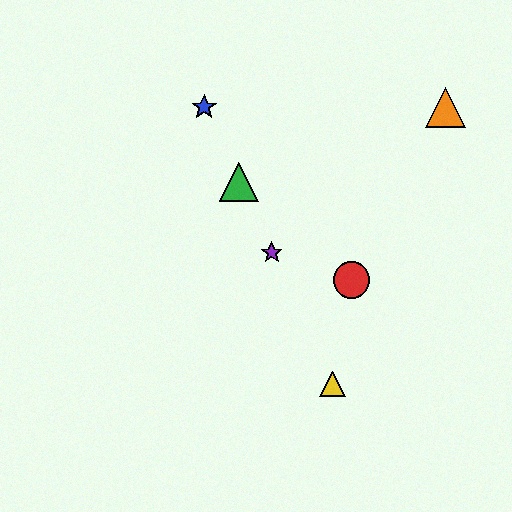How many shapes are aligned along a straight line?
4 shapes (the blue star, the green triangle, the yellow triangle, the purple star) are aligned along a straight line.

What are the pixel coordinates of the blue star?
The blue star is at (204, 107).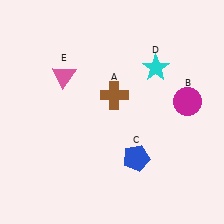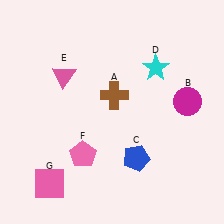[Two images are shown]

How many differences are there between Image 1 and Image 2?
There are 2 differences between the two images.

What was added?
A pink pentagon (F), a pink square (G) were added in Image 2.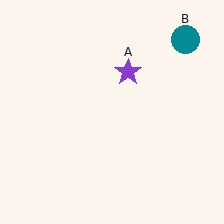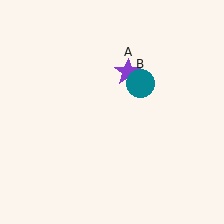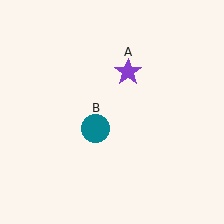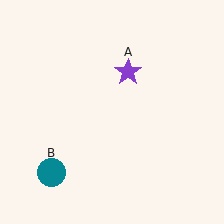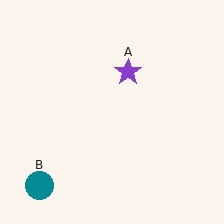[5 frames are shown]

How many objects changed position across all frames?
1 object changed position: teal circle (object B).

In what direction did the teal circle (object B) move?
The teal circle (object B) moved down and to the left.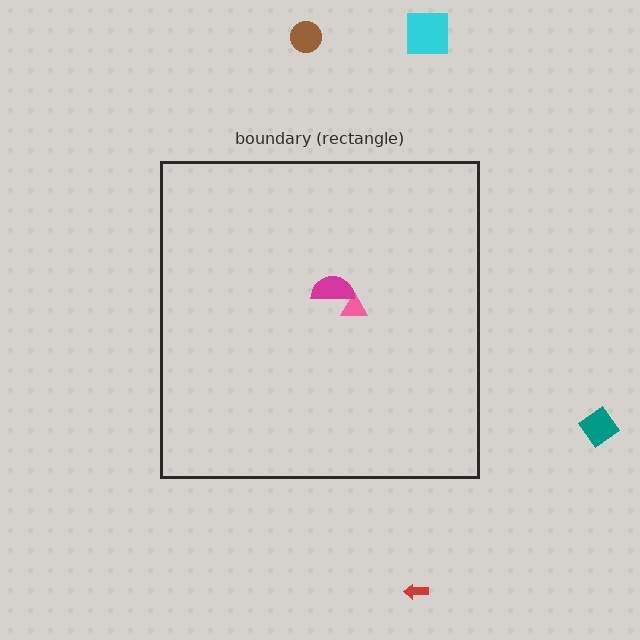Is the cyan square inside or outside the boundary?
Outside.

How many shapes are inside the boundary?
2 inside, 4 outside.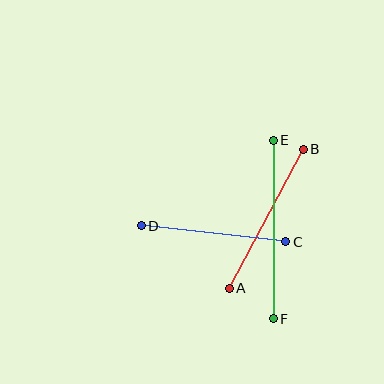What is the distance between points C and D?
The distance is approximately 146 pixels.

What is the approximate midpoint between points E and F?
The midpoint is at approximately (273, 230) pixels.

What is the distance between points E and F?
The distance is approximately 178 pixels.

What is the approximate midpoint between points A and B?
The midpoint is at approximately (266, 219) pixels.